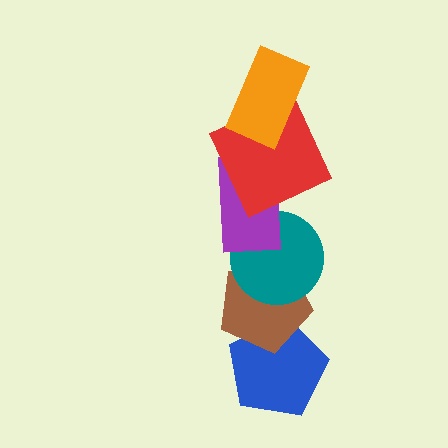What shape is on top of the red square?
The orange rectangle is on top of the red square.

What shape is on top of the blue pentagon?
The brown pentagon is on top of the blue pentagon.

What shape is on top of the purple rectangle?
The red square is on top of the purple rectangle.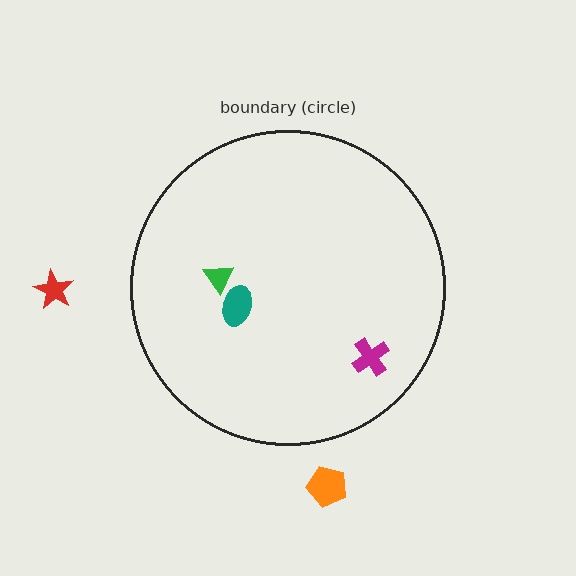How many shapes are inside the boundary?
3 inside, 2 outside.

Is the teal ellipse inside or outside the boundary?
Inside.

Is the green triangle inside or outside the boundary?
Inside.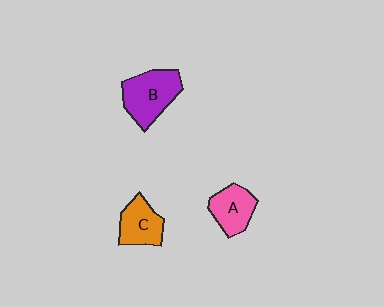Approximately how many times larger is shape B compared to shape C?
Approximately 1.4 times.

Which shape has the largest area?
Shape B (purple).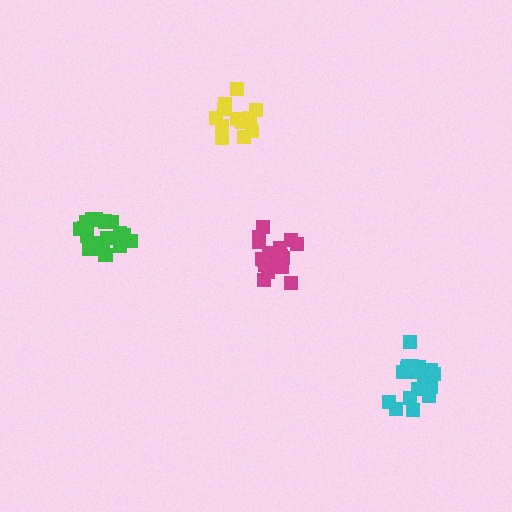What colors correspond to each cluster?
The clusters are colored: magenta, cyan, green, yellow.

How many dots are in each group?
Group 1: 19 dots, Group 2: 19 dots, Group 3: 19 dots, Group 4: 13 dots (70 total).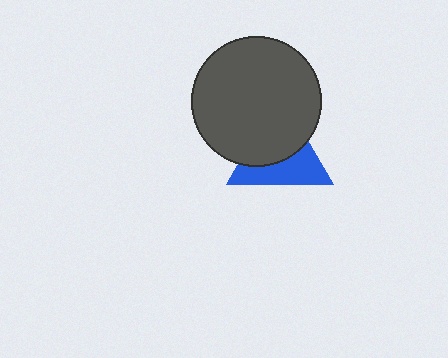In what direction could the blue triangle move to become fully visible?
The blue triangle could move down. That would shift it out from behind the dark gray circle entirely.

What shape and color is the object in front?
The object in front is a dark gray circle.